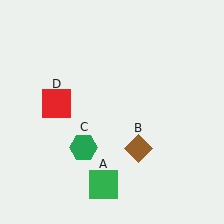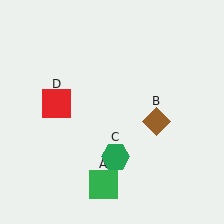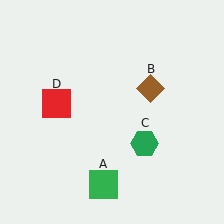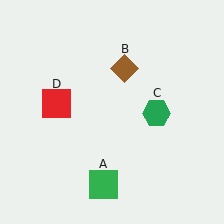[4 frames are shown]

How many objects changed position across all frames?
2 objects changed position: brown diamond (object B), green hexagon (object C).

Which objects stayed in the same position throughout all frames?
Green square (object A) and red square (object D) remained stationary.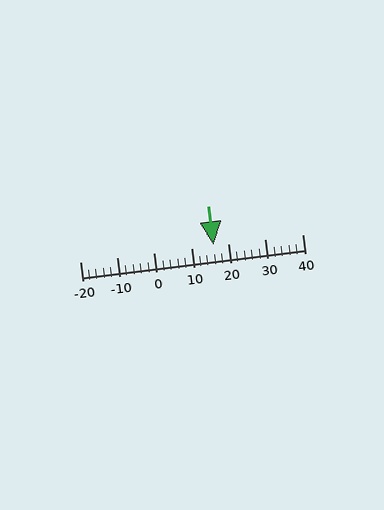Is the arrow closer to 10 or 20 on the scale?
The arrow is closer to 20.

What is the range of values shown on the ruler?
The ruler shows values from -20 to 40.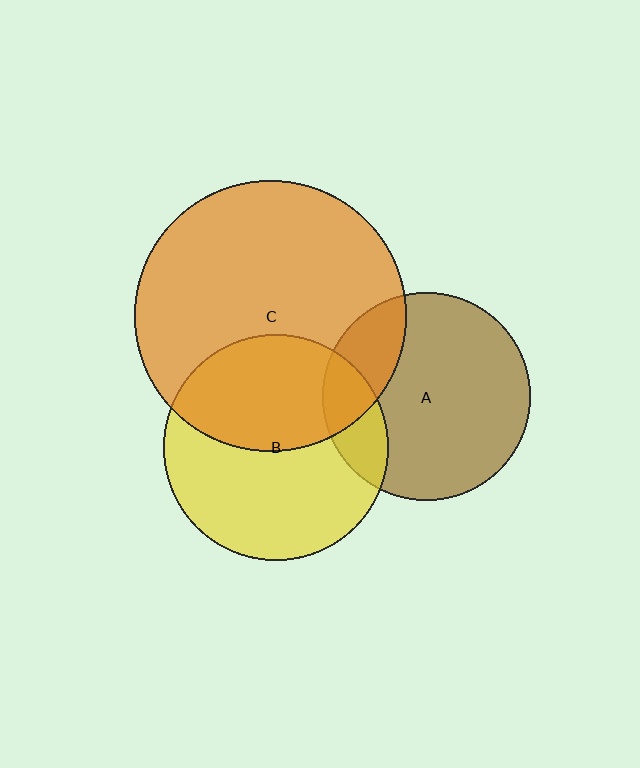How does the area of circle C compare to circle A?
Approximately 1.7 times.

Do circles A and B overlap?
Yes.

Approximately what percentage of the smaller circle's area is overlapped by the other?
Approximately 15%.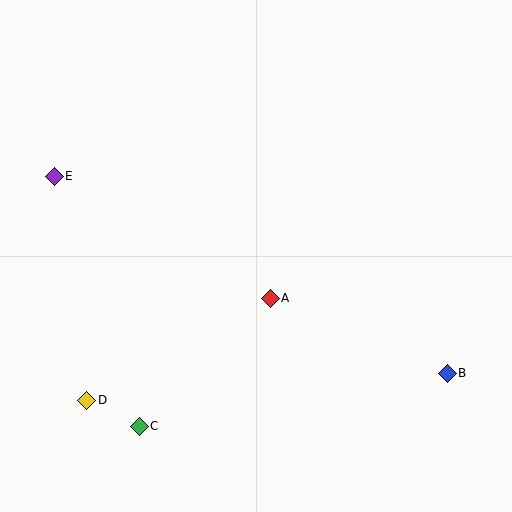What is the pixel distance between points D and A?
The distance between D and A is 210 pixels.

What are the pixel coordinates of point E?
Point E is at (54, 176).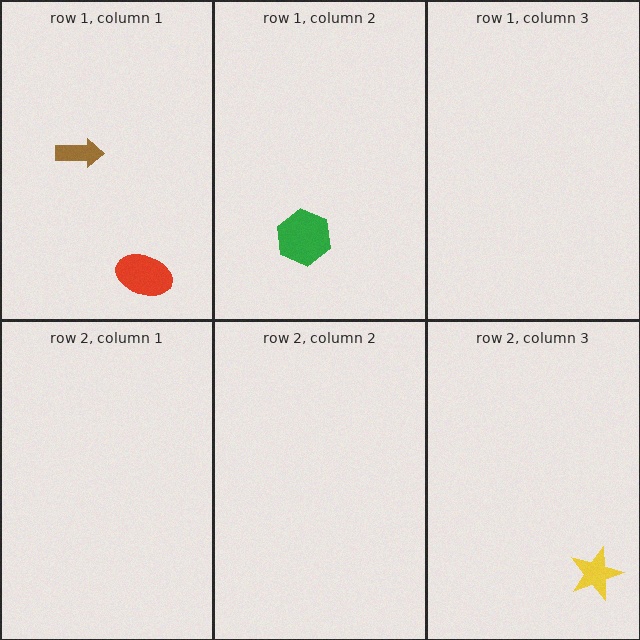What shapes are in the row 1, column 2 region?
The green hexagon.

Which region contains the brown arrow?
The row 1, column 1 region.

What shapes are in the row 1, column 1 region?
The red ellipse, the brown arrow.